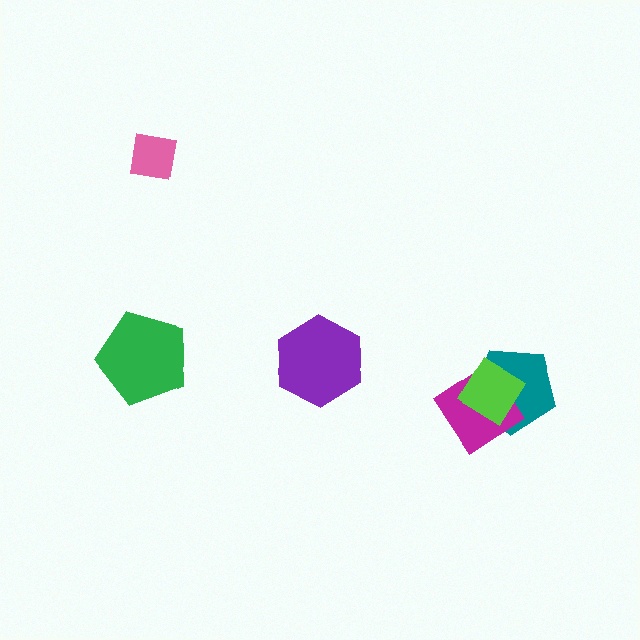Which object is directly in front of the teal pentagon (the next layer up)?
The magenta diamond is directly in front of the teal pentagon.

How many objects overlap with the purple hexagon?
0 objects overlap with the purple hexagon.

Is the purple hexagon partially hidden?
No, no other shape covers it.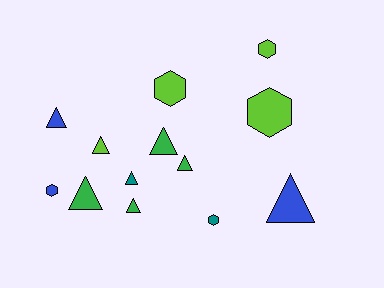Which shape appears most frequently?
Triangle, with 8 objects.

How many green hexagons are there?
There are no green hexagons.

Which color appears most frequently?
Lime, with 4 objects.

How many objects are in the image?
There are 13 objects.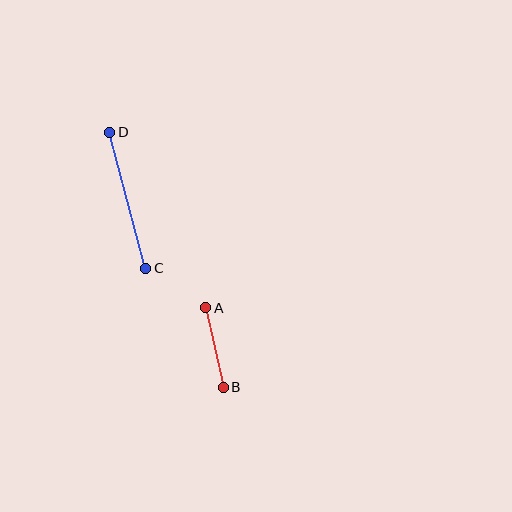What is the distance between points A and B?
The distance is approximately 81 pixels.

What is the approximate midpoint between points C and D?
The midpoint is at approximately (128, 200) pixels.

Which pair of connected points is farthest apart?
Points C and D are farthest apart.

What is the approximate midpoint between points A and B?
The midpoint is at approximately (215, 347) pixels.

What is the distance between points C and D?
The distance is approximately 140 pixels.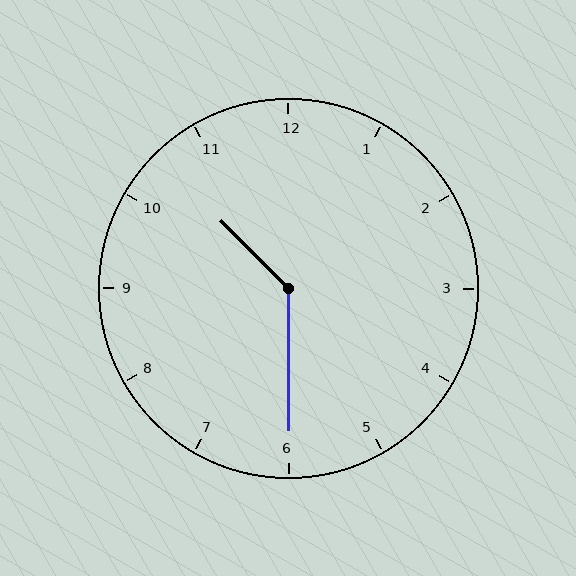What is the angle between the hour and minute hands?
Approximately 135 degrees.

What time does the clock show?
10:30.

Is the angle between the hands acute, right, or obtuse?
It is obtuse.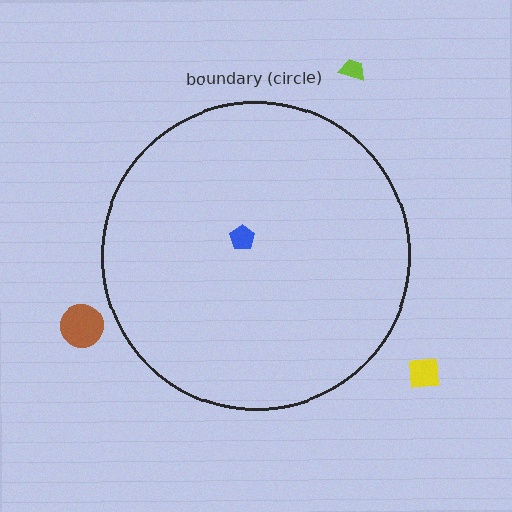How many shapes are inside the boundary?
1 inside, 3 outside.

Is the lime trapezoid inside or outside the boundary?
Outside.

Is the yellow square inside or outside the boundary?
Outside.